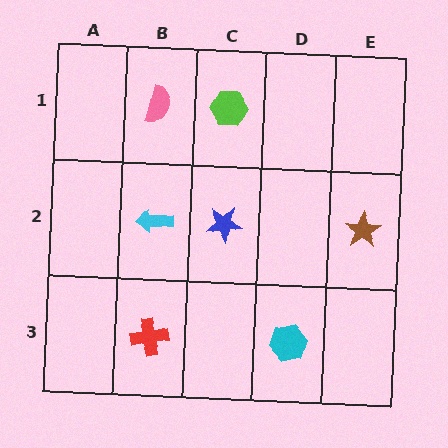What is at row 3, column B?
A red cross.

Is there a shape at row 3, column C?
No, that cell is empty.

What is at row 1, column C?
A lime hexagon.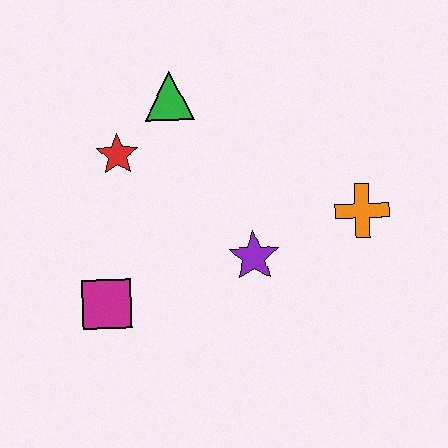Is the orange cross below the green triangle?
Yes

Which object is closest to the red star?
The green triangle is closest to the red star.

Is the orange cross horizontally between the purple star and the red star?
No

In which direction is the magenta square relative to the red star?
The magenta square is below the red star.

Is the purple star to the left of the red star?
No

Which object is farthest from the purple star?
The green triangle is farthest from the purple star.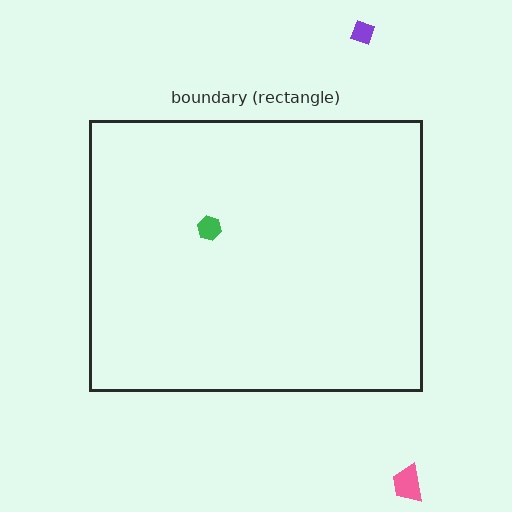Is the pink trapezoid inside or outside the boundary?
Outside.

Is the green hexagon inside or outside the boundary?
Inside.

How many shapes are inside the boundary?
1 inside, 2 outside.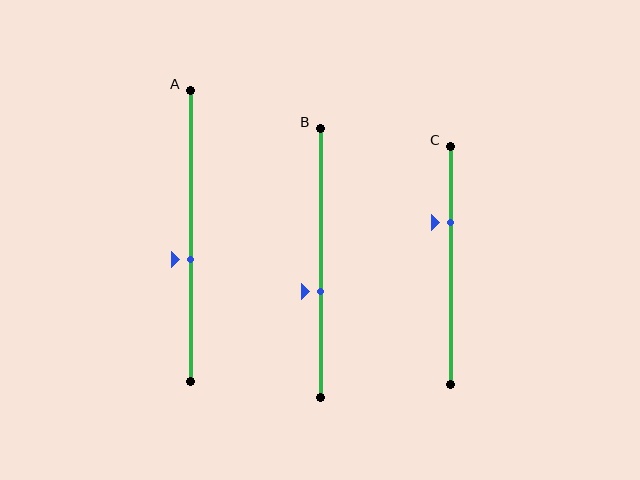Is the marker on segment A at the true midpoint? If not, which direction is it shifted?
No, the marker on segment A is shifted downward by about 8% of the segment length.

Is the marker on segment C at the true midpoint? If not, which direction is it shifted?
No, the marker on segment C is shifted upward by about 18% of the segment length.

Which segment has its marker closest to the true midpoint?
Segment A has its marker closest to the true midpoint.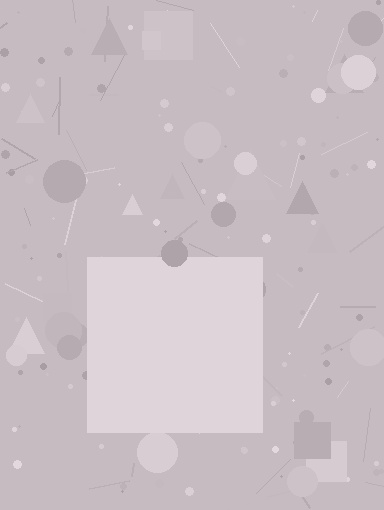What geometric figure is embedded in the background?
A square is embedded in the background.